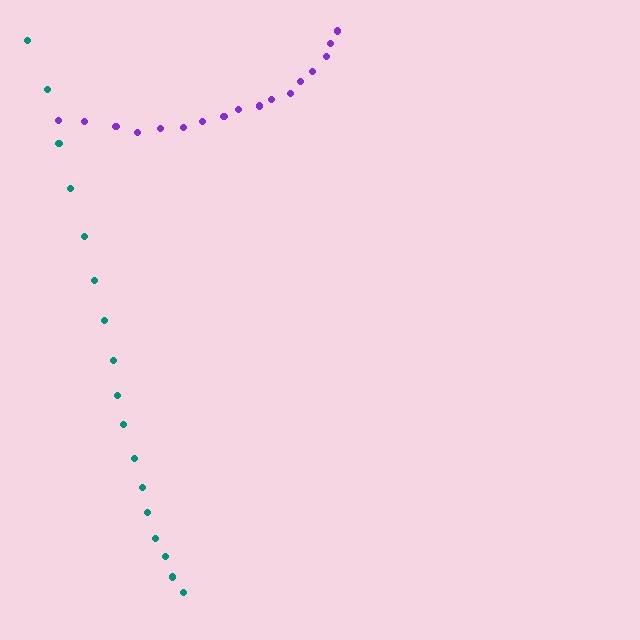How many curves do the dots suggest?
There are 2 distinct paths.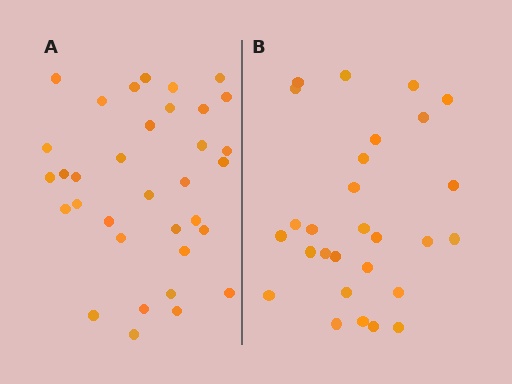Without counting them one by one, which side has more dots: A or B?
Region A (the left region) has more dots.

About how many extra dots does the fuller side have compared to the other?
Region A has about 6 more dots than region B.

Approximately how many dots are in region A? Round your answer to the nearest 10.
About 30 dots. (The exact count is 34, which rounds to 30.)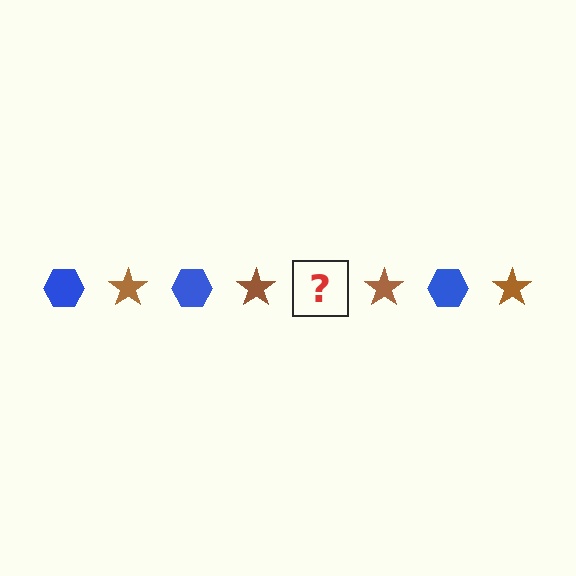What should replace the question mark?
The question mark should be replaced with a blue hexagon.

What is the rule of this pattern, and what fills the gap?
The rule is that the pattern alternates between blue hexagon and brown star. The gap should be filled with a blue hexagon.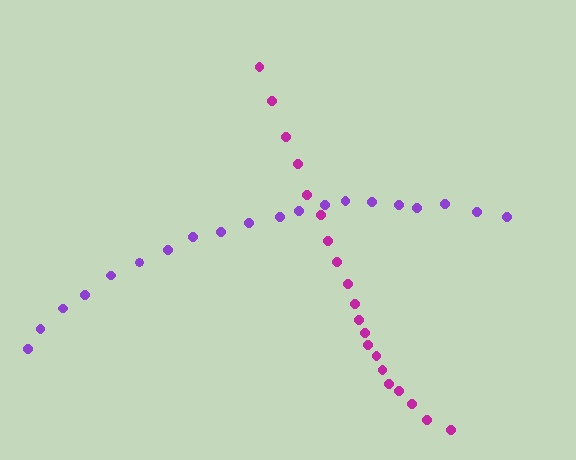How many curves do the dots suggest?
There are 2 distinct paths.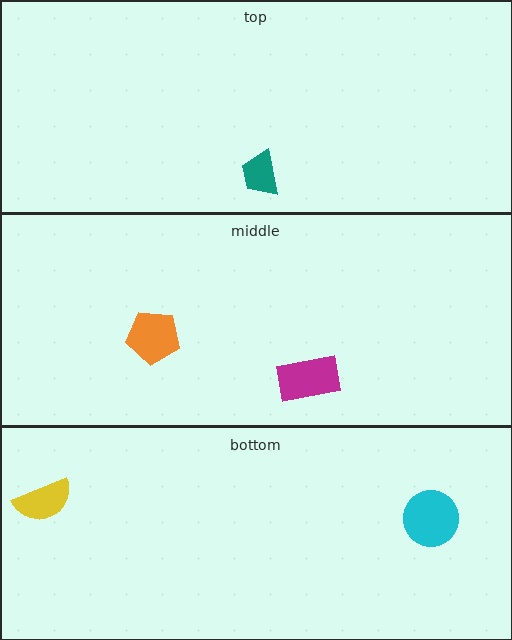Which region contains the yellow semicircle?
The bottom region.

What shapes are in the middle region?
The orange pentagon, the magenta rectangle.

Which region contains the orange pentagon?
The middle region.